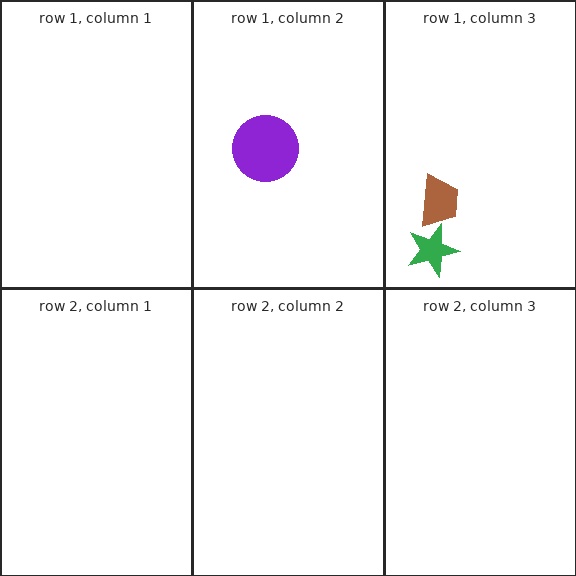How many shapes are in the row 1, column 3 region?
2.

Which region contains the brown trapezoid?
The row 1, column 3 region.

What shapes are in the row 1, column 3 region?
The brown trapezoid, the green star.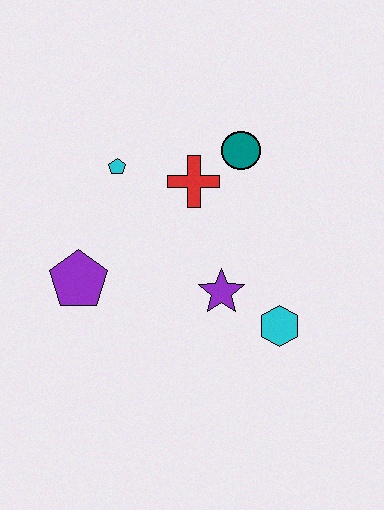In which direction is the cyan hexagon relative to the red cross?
The cyan hexagon is below the red cross.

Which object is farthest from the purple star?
The cyan pentagon is farthest from the purple star.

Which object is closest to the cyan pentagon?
The red cross is closest to the cyan pentagon.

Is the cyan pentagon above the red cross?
Yes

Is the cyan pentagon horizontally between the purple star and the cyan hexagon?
No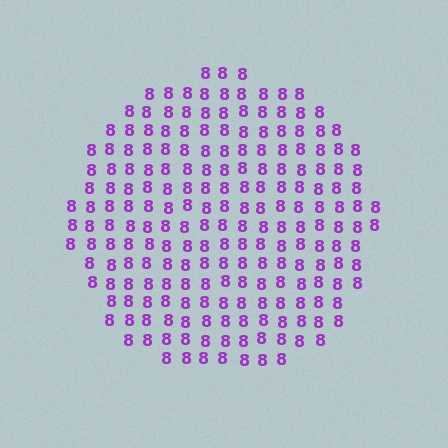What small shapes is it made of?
It is made of small digit 8's.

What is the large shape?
The large shape is a circle.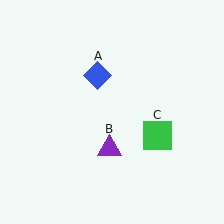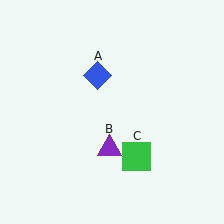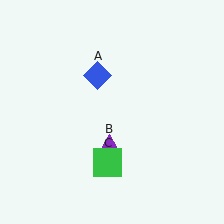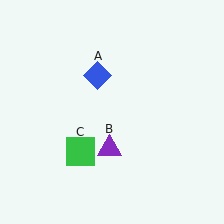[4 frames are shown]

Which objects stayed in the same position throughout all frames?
Blue diamond (object A) and purple triangle (object B) remained stationary.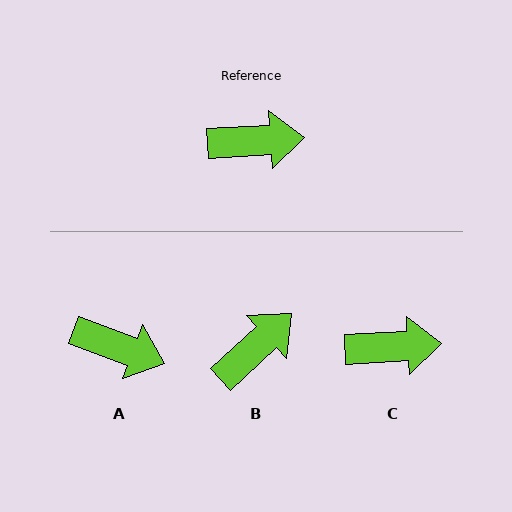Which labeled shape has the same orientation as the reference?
C.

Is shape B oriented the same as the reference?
No, it is off by about 39 degrees.